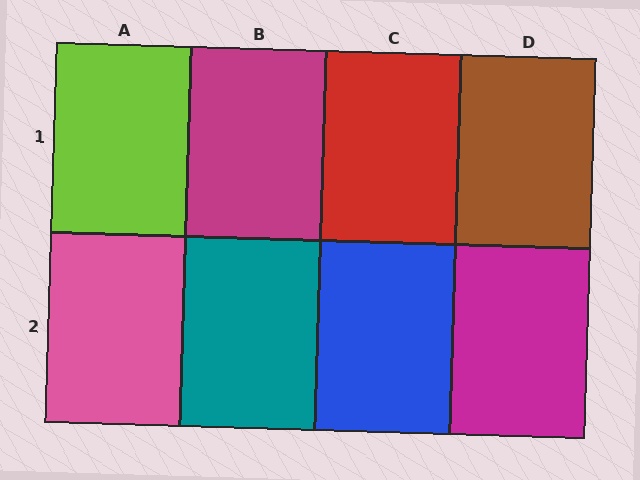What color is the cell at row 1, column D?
Brown.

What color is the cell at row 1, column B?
Magenta.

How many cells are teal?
1 cell is teal.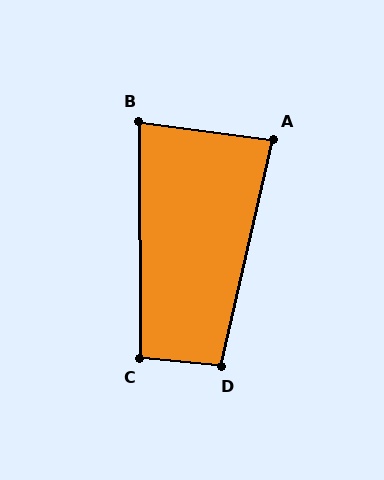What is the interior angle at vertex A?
Approximately 85 degrees (acute).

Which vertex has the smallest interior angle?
B, at approximately 83 degrees.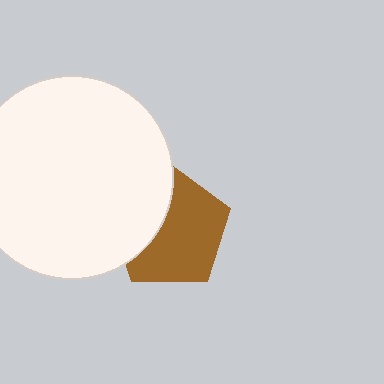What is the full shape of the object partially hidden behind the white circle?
The partially hidden object is a brown pentagon.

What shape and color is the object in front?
The object in front is a white circle.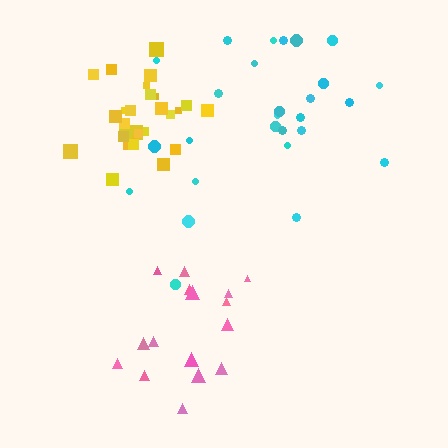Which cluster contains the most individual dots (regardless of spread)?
Yellow (27).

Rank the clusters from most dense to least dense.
yellow, pink, cyan.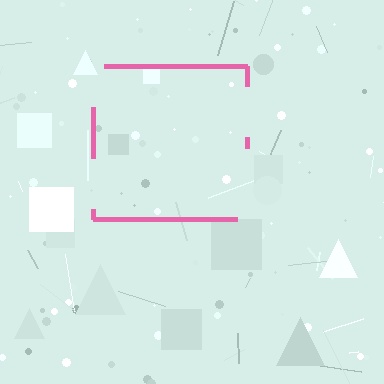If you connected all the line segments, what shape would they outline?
They would outline a square.